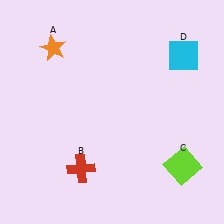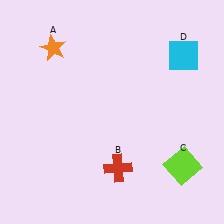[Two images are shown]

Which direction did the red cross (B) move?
The red cross (B) moved right.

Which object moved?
The red cross (B) moved right.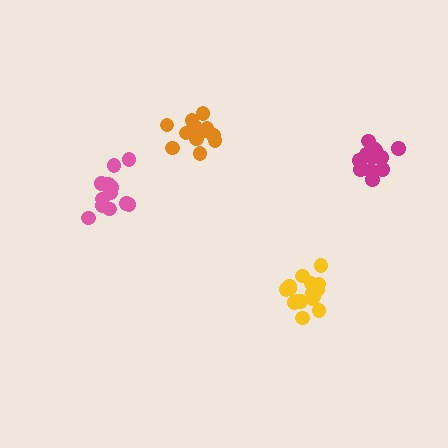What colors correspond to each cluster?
The clusters are colored: magenta, orange, pink, yellow.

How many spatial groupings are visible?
There are 4 spatial groupings.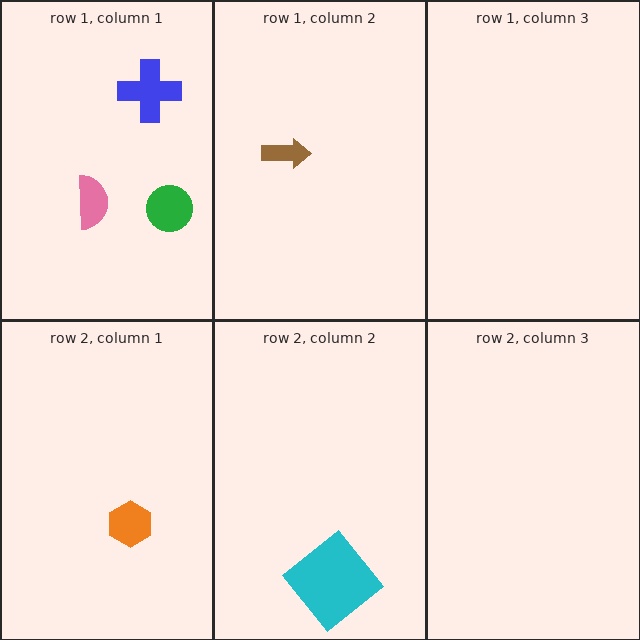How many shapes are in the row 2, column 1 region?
1.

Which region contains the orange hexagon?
The row 2, column 1 region.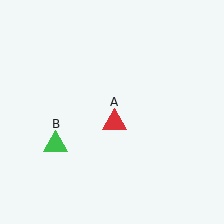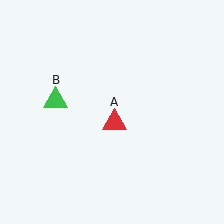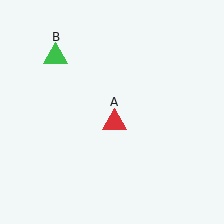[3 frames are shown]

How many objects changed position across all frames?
1 object changed position: green triangle (object B).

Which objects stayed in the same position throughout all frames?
Red triangle (object A) remained stationary.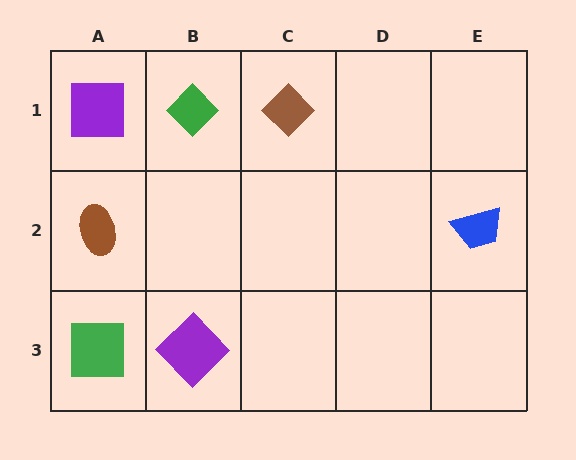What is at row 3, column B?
A purple diamond.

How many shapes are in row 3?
2 shapes.